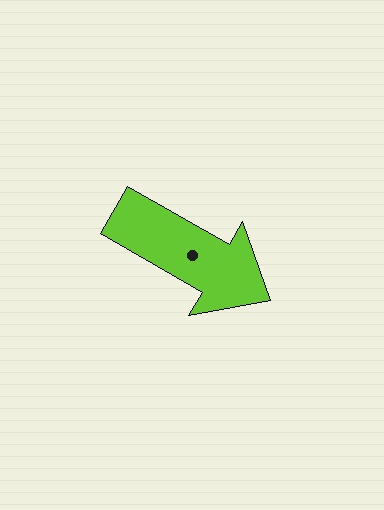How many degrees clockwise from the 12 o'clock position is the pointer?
Approximately 120 degrees.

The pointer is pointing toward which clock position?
Roughly 4 o'clock.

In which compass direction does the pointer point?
Southeast.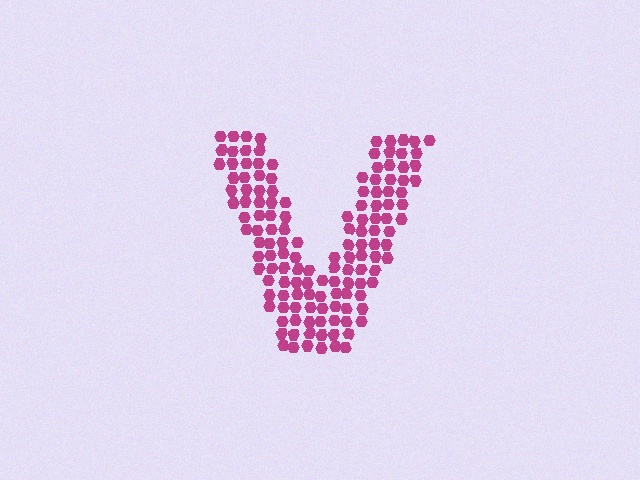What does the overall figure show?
The overall figure shows the letter V.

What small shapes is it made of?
It is made of small hexagons.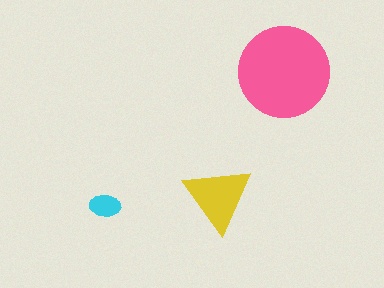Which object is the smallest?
The cyan ellipse.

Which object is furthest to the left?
The cyan ellipse is leftmost.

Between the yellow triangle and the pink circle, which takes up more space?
The pink circle.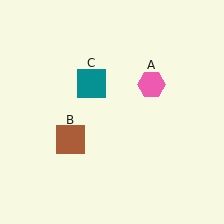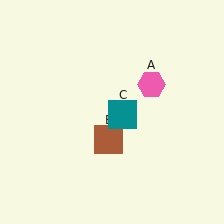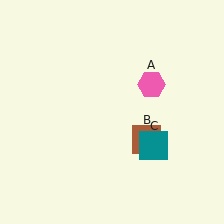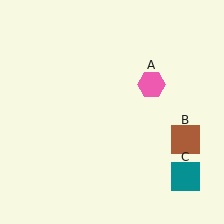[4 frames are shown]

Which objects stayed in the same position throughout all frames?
Pink hexagon (object A) remained stationary.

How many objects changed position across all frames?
2 objects changed position: brown square (object B), teal square (object C).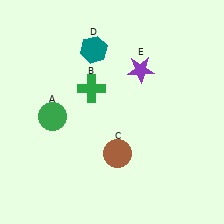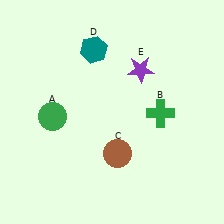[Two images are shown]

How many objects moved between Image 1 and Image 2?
1 object moved between the two images.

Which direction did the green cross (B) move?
The green cross (B) moved right.